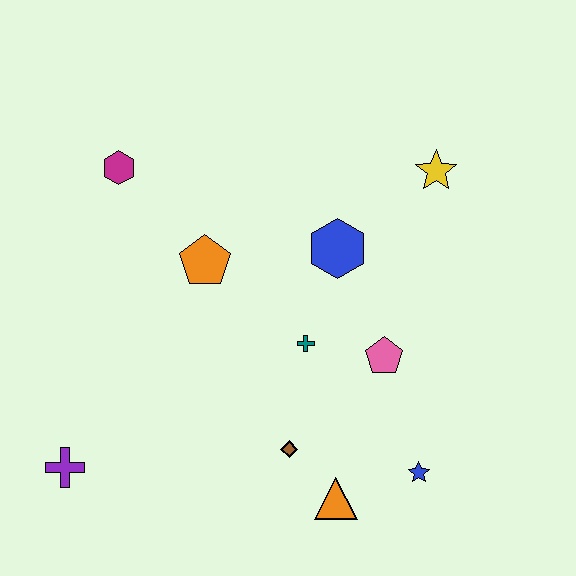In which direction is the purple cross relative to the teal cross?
The purple cross is to the left of the teal cross.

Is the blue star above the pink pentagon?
No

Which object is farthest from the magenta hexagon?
The blue star is farthest from the magenta hexagon.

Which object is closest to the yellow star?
The blue hexagon is closest to the yellow star.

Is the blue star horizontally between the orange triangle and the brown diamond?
No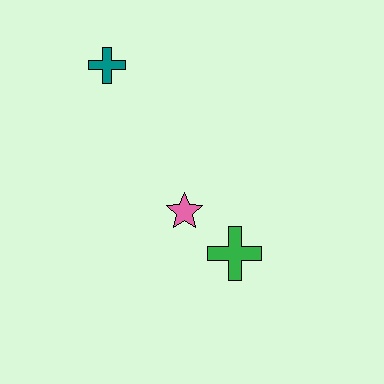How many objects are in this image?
There are 3 objects.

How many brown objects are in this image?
There are no brown objects.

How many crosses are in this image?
There are 2 crosses.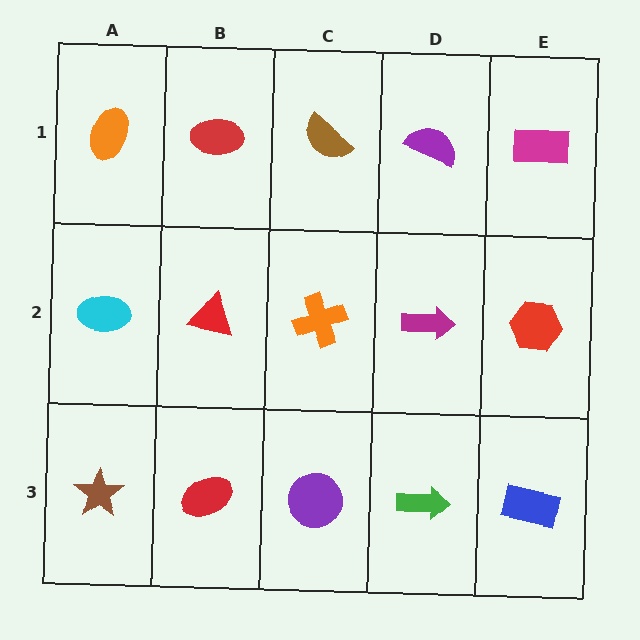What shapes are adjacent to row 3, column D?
A magenta arrow (row 2, column D), a purple circle (row 3, column C), a blue rectangle (row 3, column E).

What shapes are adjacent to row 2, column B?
A red ellipse (row 1, column B), a red ellipse (row 3, column B), a cyan ellipse (row 2, column A), an orange cross (row 2, column C).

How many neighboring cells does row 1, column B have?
3.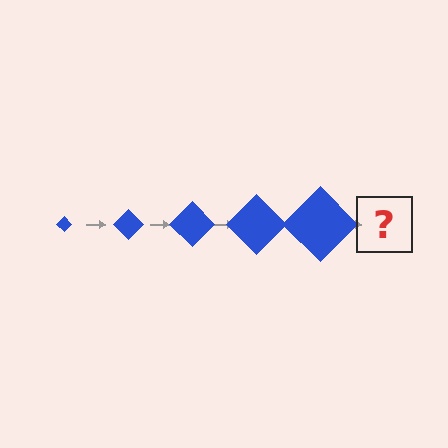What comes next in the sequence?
The next element should be a blue diamond, larger than the previous one.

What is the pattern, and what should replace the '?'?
The pattern is that the diamond gets progressively larger each step. The '?' should be a blue diamond, larger than the previous one.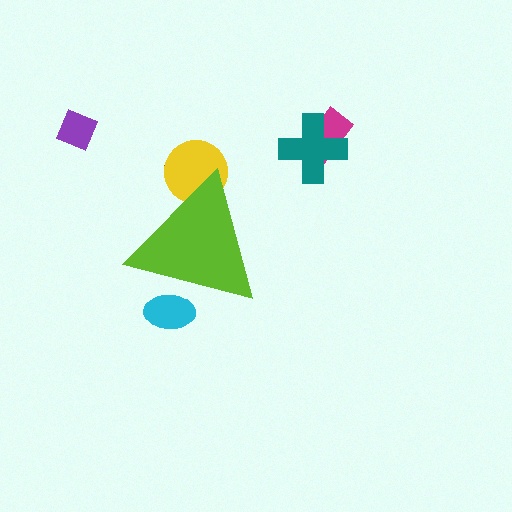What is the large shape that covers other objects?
A lime triangle.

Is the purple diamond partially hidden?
No, the purple diamond is fully visible.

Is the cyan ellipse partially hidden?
Yes, the cyan ellipse is partially hidden behind the lime triangle.